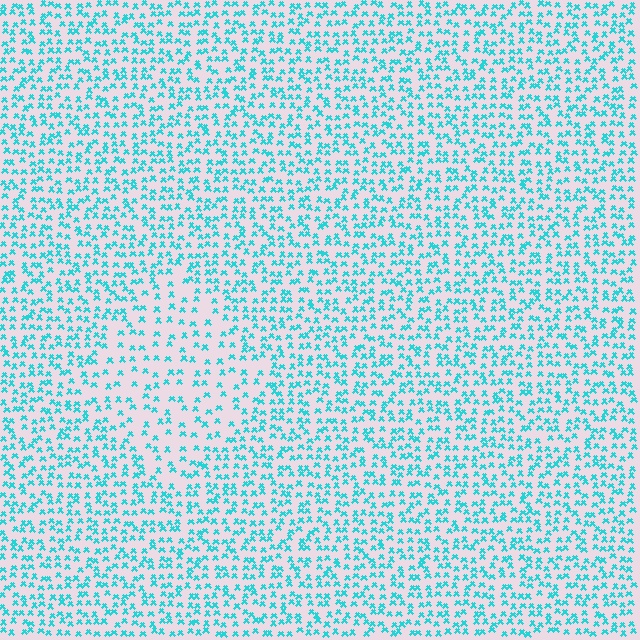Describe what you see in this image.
The image contains small cyan elements arranged at two different densities. A diamond-shaped region is visible where the elements are less densely packed than the surrounding area.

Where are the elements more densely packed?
The elements are more densely packed outside the diamond boundary.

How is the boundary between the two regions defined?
The boundary is defined by a change in element density (approximately 1.9x ratio). All elements are the same color, size, and shape.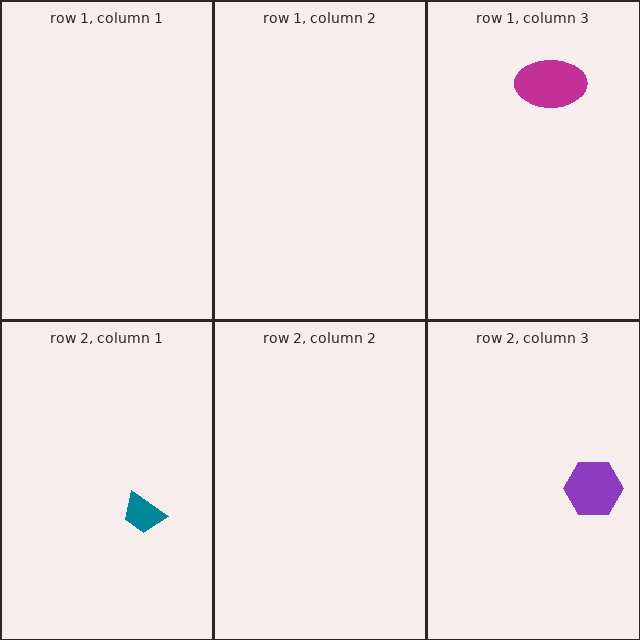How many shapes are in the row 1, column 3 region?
1.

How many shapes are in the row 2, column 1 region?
1.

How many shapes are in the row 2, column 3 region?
1.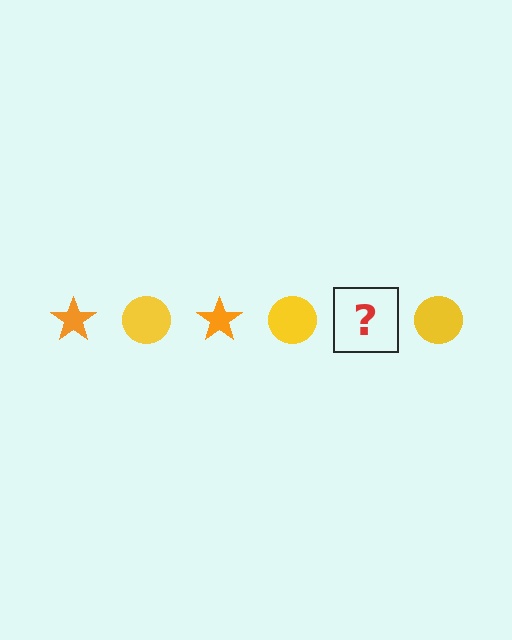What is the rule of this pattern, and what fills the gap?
The rule is that the pattern alternates between orange star and yellow circle. The gap should be filled with an orange star.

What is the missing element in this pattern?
The missing element is an orange star.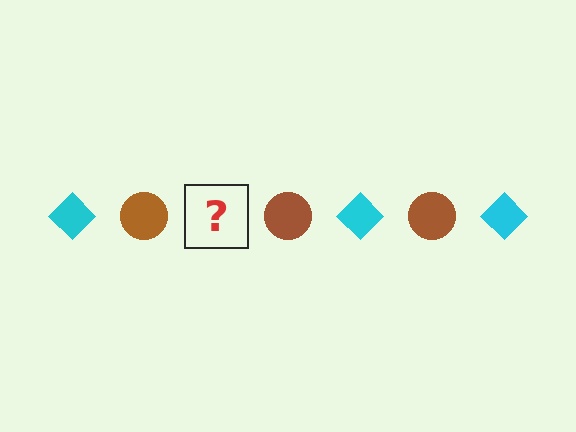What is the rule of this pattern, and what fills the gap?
The rule is that the pattern alternates between cyan diamond and brown circle. The gap should be filled with a cyan diamond.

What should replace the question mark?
The question mark should be replaced with a cyan diamond.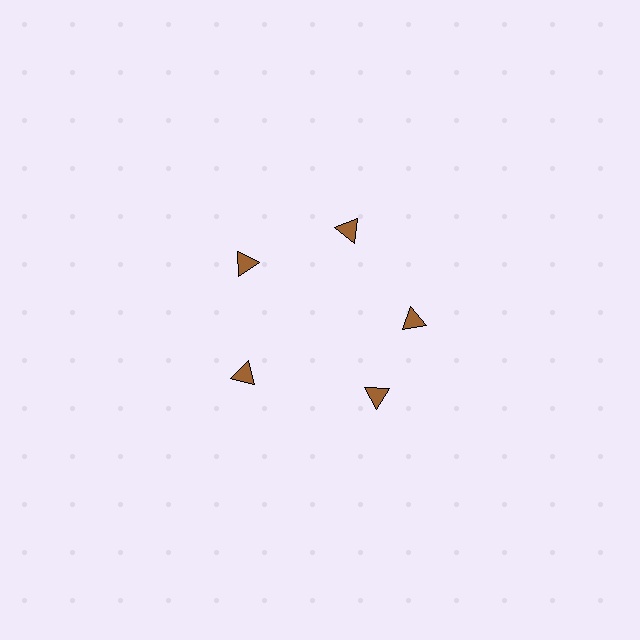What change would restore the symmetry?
The symmetry would be restored by rotating it back into even spacing with its neighbors so that all 5 triangles sit at equal angles and equal distance from the center.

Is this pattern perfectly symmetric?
No. The 5 brown triangles are arranged in a ring, but one element near the 5 o'clock position is rotated out of alignment along the ring, breaking the 5-fold rotational symmetry.